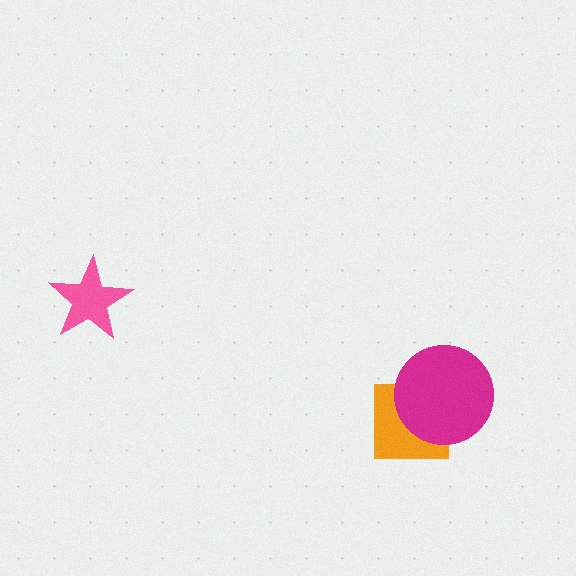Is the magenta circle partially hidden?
No, no other shape covers it.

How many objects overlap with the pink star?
0 objects overlap with the pink star.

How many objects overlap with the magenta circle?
1 object overlaps with the magenta circle.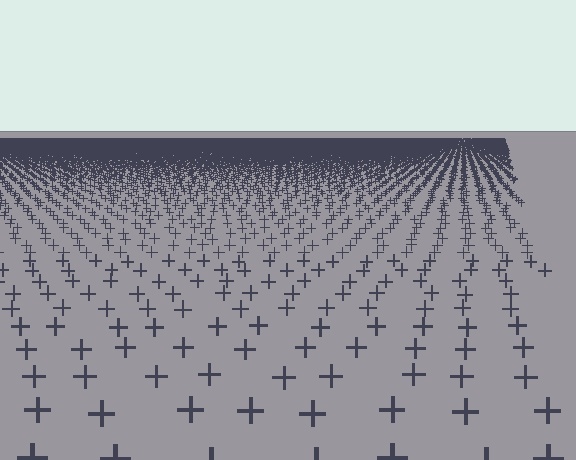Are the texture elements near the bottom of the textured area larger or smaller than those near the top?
Larger. Near the bottom, elements are closer to the viewer and appear at a bigger on-screen size.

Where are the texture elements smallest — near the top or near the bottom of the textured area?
Near the top.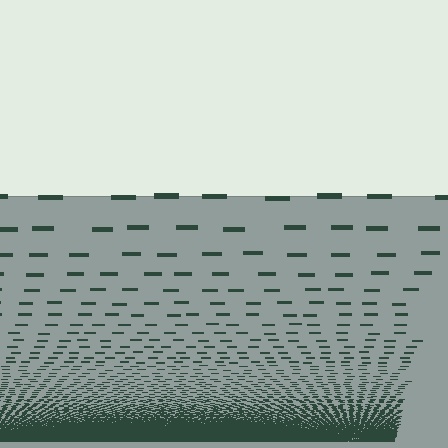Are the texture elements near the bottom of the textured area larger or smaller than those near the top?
Smaller. The gradient is inverted — elements near the bottom are smaller and denser.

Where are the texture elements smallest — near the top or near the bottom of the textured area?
Near the bottom.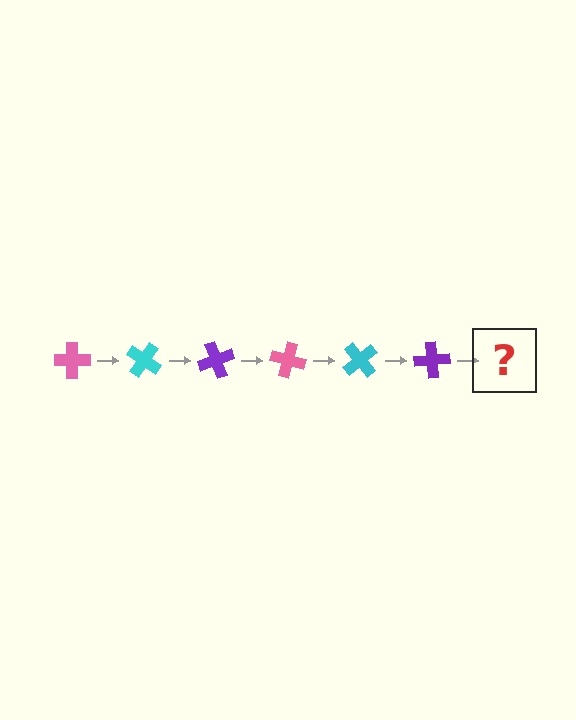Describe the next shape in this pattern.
It should be a pink cross, rotated 210 degrees from the start.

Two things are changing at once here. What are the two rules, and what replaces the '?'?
The two rules are that it rotates 35 degrees each step and the color cycles through pink, cyan, and purple. The '?' should be a pink cross, rotated 210 degrees from the start.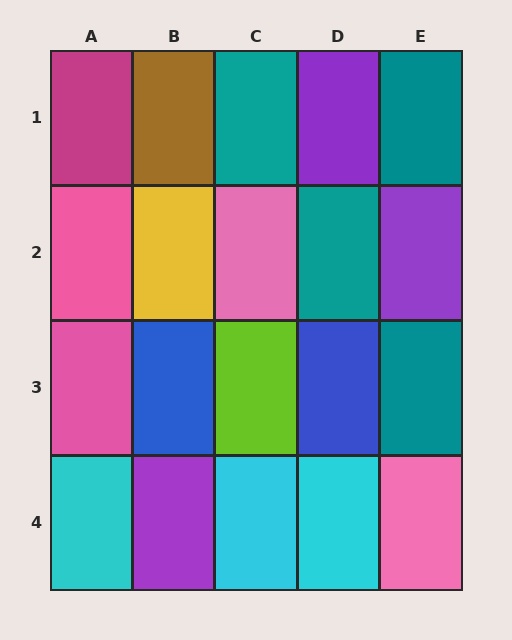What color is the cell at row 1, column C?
Teal.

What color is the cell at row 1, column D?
Purple.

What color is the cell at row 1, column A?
Magenta.